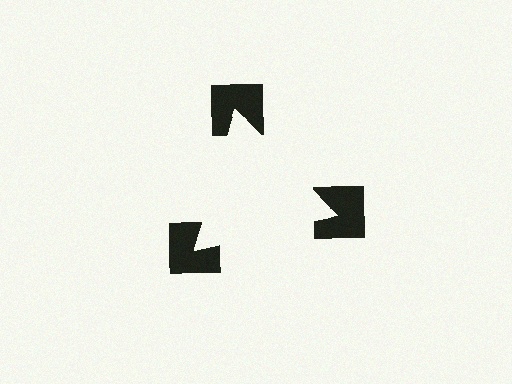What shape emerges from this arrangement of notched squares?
An illusory triangle — its edges are inferred from the aligned wedge cuts in the notched squares, not physically drawn.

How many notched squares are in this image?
There are 3 — one at each vertex of the illusory triangle.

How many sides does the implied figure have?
3 sides.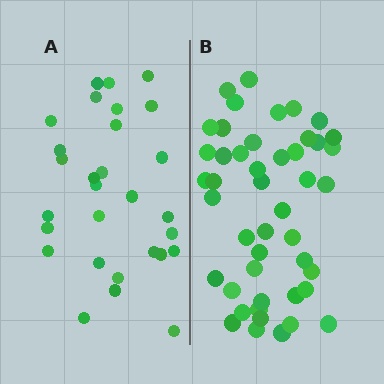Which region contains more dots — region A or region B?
Region B (the right region) has more dots.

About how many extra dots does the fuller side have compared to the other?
Region B has approximately 15 more dots than region A.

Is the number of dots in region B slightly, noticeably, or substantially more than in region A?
Region B has substantially more. The ratio is roughly 1.6 to 1.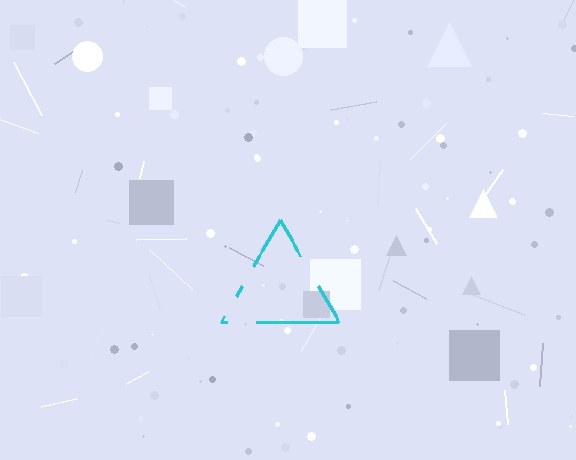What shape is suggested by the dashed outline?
The dashed outline suggests a triangle.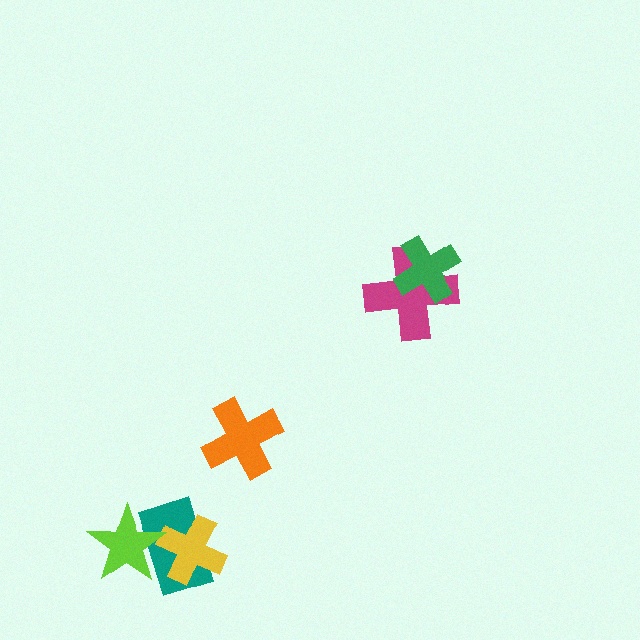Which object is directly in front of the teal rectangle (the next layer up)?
The yellow cross is directly in front of the teal rectangle.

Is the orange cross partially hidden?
No, no other shape covers it.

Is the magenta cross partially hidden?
Yes, it is partially covered by another shape.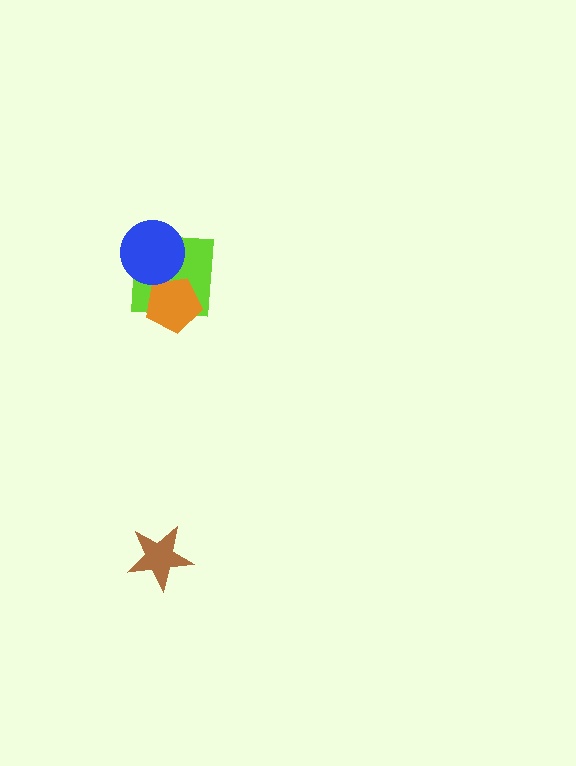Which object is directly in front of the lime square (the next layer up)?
The orange pentagon is directly in front of the lime square.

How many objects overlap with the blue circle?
1 object overlaps with the blue circle.